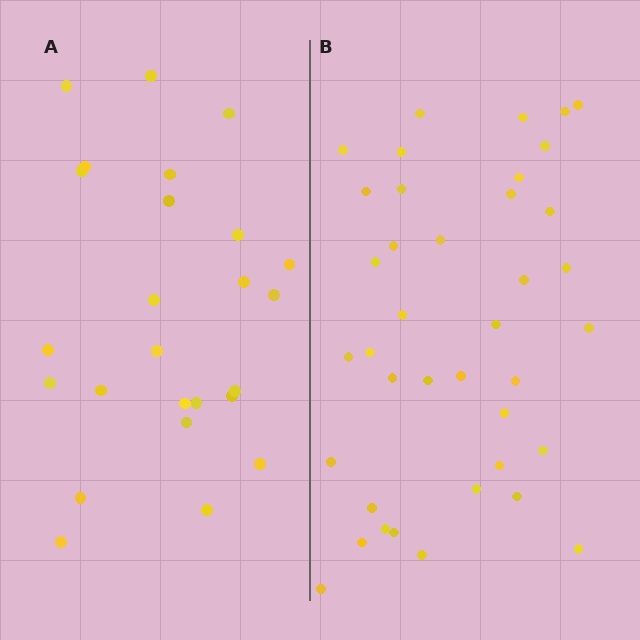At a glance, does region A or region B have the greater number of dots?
Region B (the right region) has more dots.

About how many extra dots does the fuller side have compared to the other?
Region B has approximately 15 more dots than region A.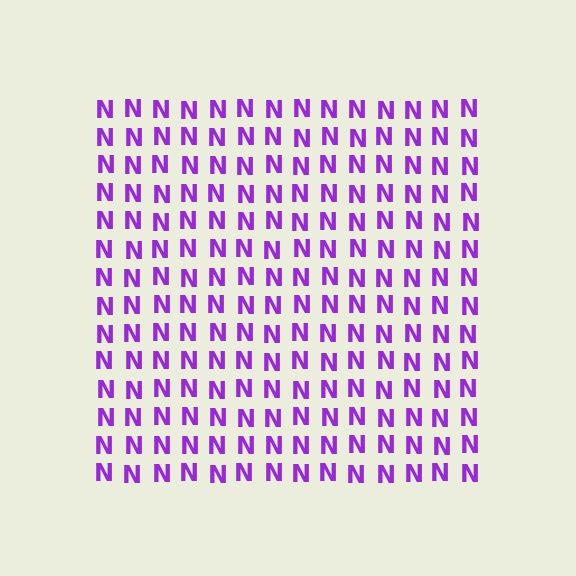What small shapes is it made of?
It is made of small letter N's.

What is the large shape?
The large shape is a square.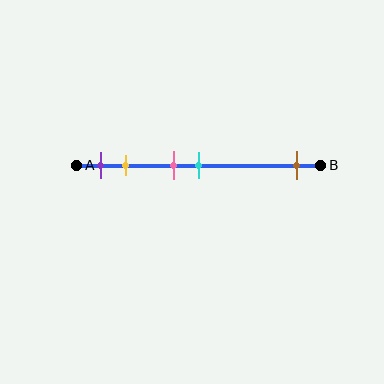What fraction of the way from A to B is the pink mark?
The pink mark is approximately 40% (0.4) of the way from A to B.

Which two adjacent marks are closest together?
The pink and cyan marks are the closest adjacent pair.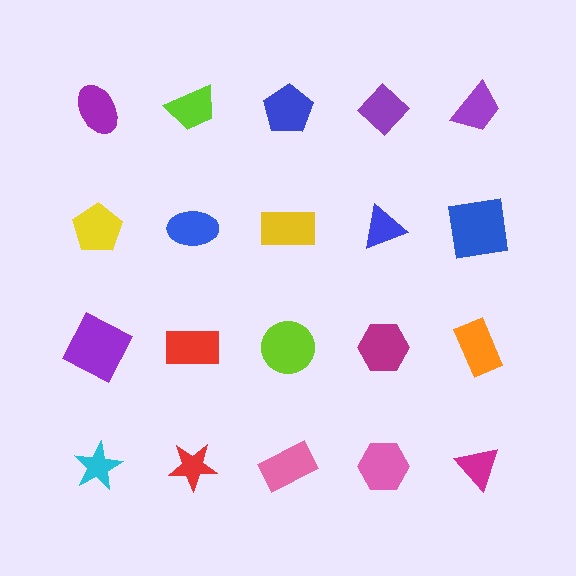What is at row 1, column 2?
A lime trapezoid.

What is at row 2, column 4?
A blue triangle.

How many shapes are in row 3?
5 shapes.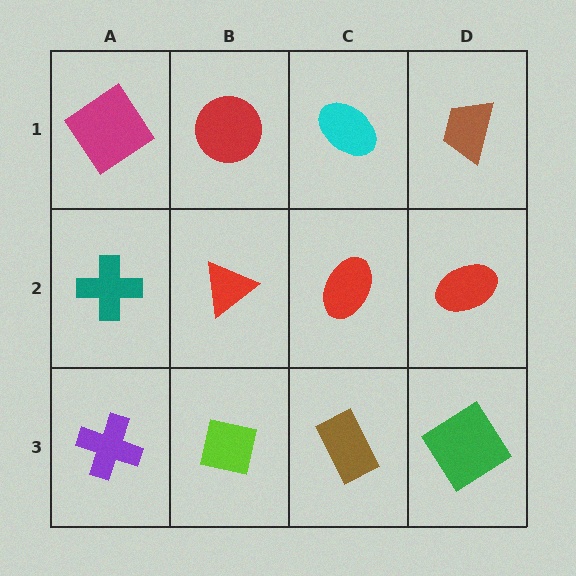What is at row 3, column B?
A lime square.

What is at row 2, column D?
A red ellipse.